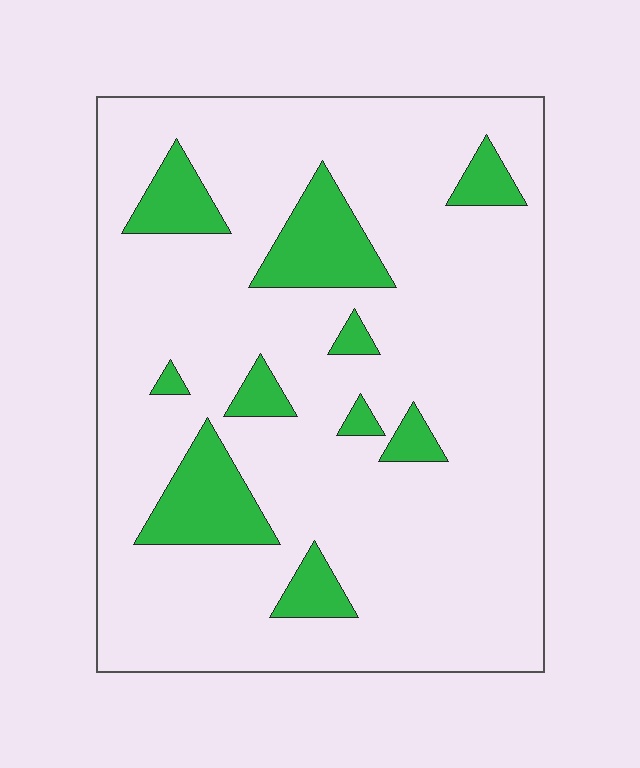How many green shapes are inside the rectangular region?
10.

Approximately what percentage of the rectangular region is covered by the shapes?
Approximately 15%.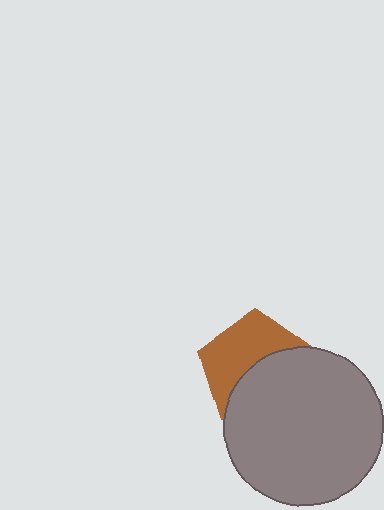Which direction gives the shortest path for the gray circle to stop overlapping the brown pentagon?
Moving down gives the shortest separation.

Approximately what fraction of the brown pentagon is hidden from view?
Roughly 50% of the brown pentagon is hidden behind the gray circle.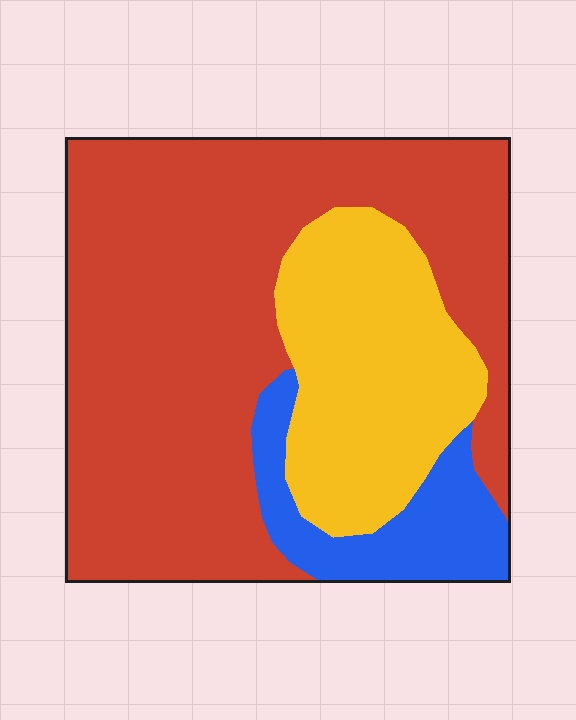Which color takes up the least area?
Blue, at roughly 10%.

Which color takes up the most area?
Red, at roughly 65%.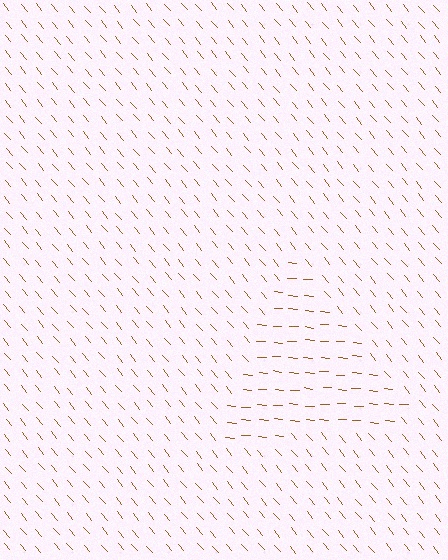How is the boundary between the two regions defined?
The boundary is defined purely by a change in line orientation (approximately 45 degrees difference). All lines are the same color and thickness.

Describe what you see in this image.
The image is filled with small brown line segments. A triangle region in the image has lines oriented differently from the surrounding lines, creating a visible texture boundary.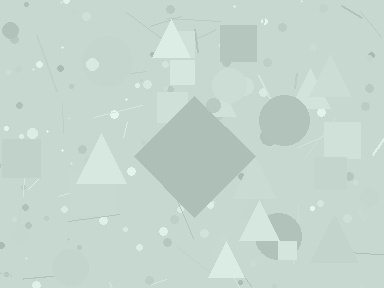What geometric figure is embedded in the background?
A diamond is embedded in the background.